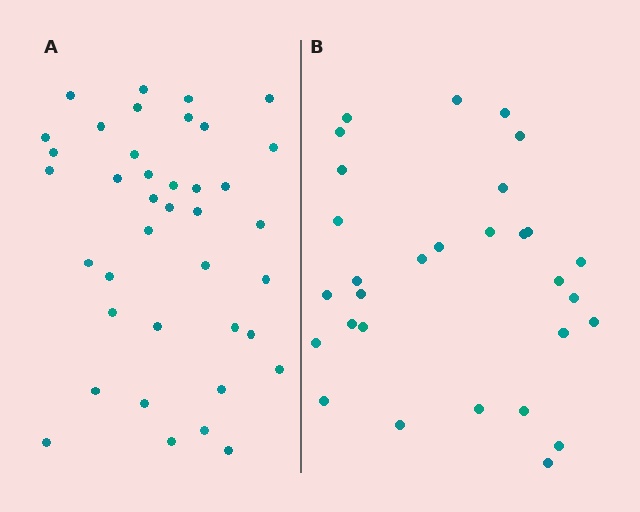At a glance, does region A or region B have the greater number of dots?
Region A (the left region) has more dots.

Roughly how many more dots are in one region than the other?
Region A has roughly 8 or so more dots than region B.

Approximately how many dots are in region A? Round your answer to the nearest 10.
About 40 dots. (The exact count is 39, which rounds to 40.)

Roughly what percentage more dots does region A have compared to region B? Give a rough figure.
About 30% more.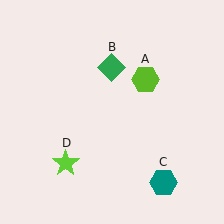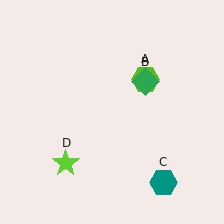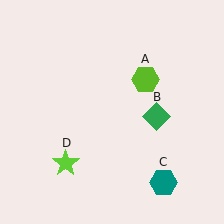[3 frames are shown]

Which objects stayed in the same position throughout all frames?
Lime hexagon (object A) and teal hexagon (object C) and lime star (object D) remained stationary.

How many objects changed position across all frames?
1 object changed position: green diamond (object B).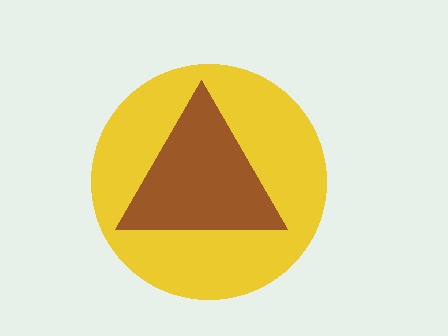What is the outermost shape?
The yellow circle.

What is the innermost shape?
The brown triangle.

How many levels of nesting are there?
2.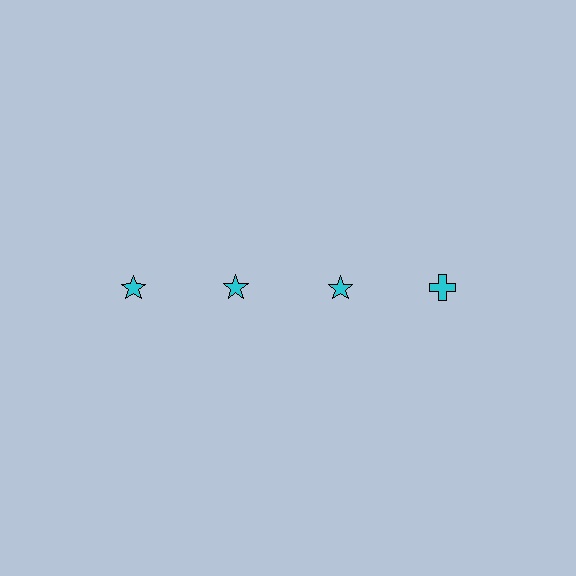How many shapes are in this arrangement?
There are 4 shapes arranged in a grid pattern.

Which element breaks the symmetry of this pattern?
The cyan cross in the top row, second from right column breaks the symmetry. All other shapes are cyan stars.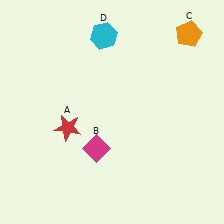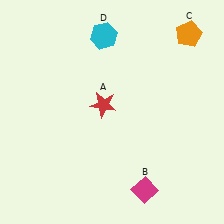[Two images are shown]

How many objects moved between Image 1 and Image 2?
2 objects moved between the two images.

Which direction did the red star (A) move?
The red star (A) moved right.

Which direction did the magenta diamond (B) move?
The magenta diamond (B) moved right.